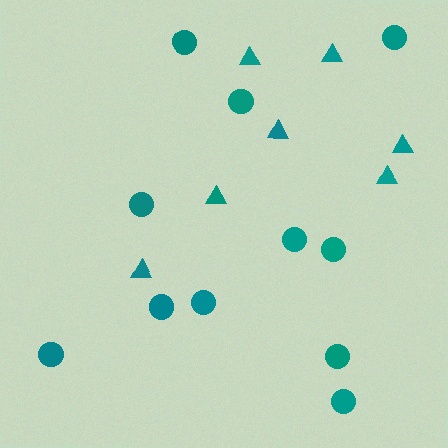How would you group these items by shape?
There are 2 groups: one group of circles (11) and one group of triangles (7).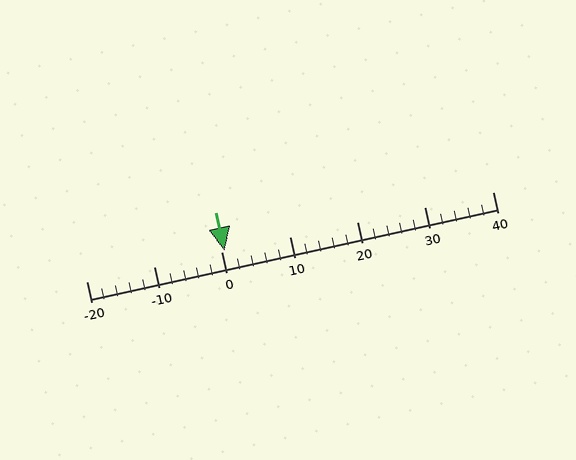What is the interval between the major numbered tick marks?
The major tick marks are spaced 10 units apart.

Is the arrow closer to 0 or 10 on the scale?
The arrow is closer to 0.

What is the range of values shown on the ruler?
The ruler shows values from -20 to 40.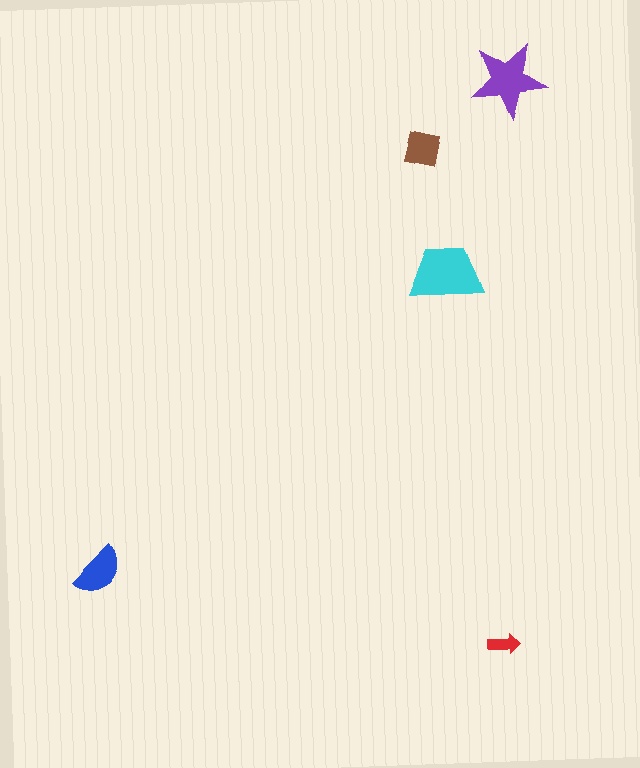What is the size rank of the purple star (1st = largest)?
2nd.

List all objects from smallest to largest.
The red arrow, the brown square, the blue semicircle, the purple star, the cyan trapezoid.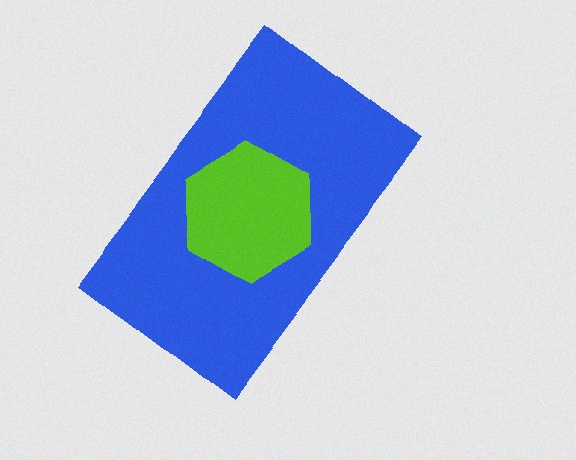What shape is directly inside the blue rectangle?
The lime hexagon.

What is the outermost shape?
The blue rectangle.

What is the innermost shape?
The lime hexagon.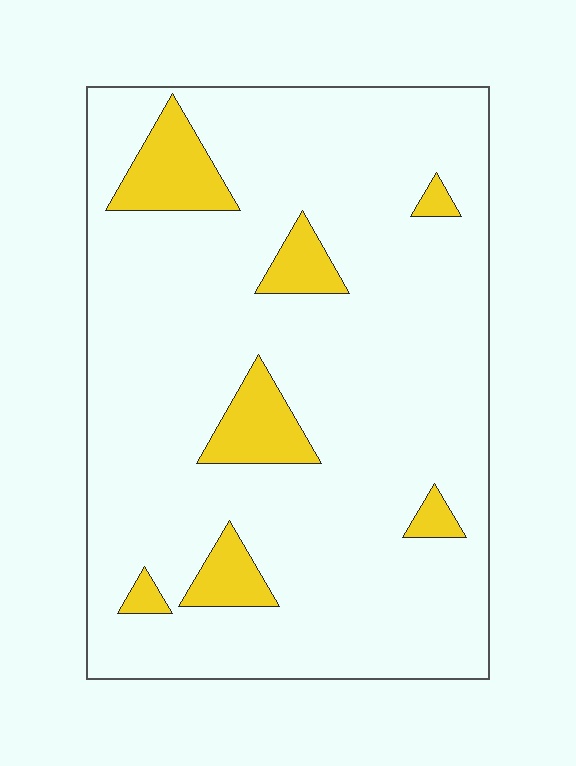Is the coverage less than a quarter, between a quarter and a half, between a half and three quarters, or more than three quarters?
Less than a quarter.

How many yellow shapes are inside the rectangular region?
7.